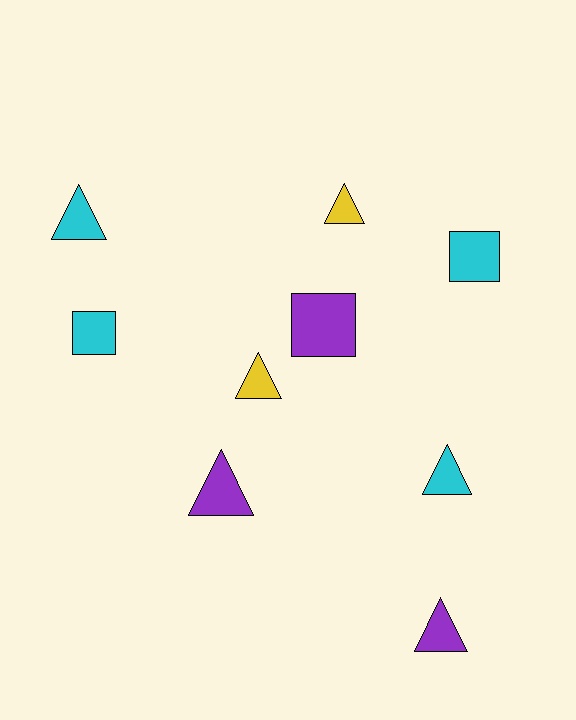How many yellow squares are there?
There are no yellow squares.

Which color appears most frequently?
Cyan, with 4 objects.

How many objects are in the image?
There are 9 objects.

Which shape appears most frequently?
Triangle, with 6 objects.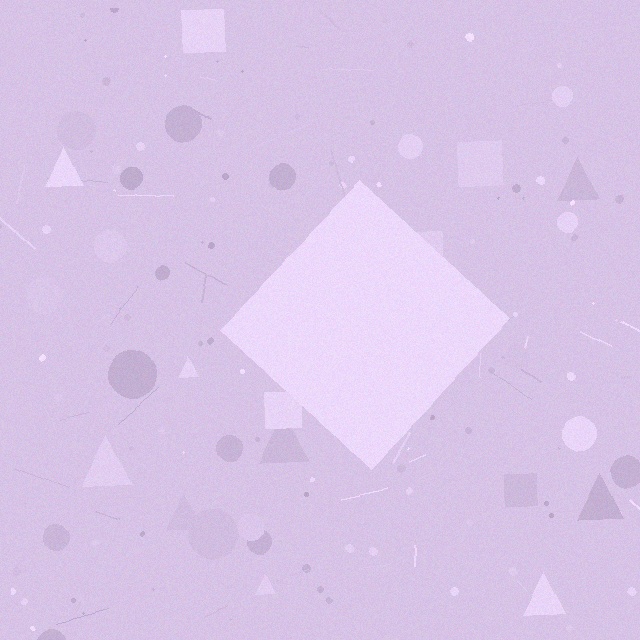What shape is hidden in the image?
A diamond is hidden in the image.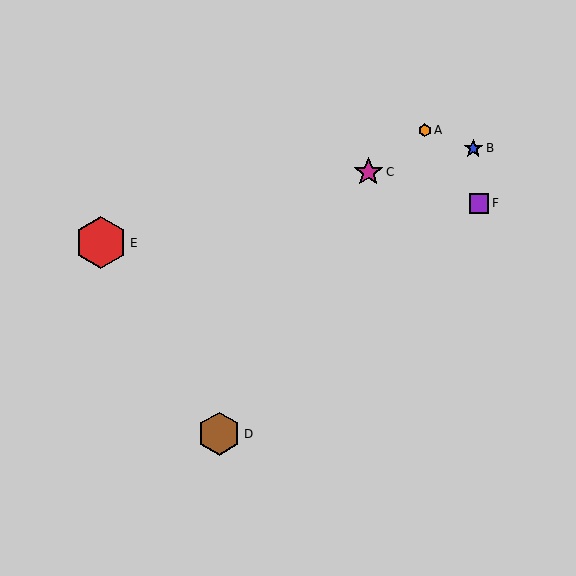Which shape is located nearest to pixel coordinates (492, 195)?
The purple square (labeled F) at (479, 203) is nearest to that location.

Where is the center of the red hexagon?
The center of the red hexagon is at (101, 243).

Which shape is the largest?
The red hexagon (labeled E) is the largest.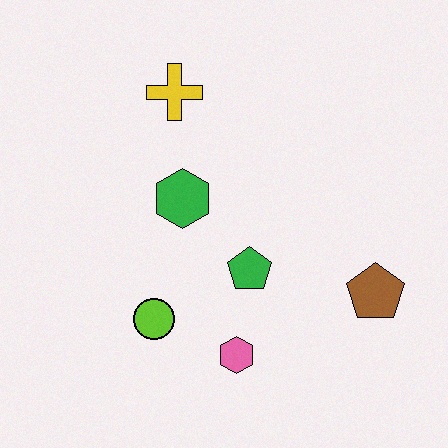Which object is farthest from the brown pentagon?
The yellow cross is farthest from the brown pentagon.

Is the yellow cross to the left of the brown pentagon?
Yes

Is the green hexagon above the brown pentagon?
Yes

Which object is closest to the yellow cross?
The green hexagon is closest to the yellow cross.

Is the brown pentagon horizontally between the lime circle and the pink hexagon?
No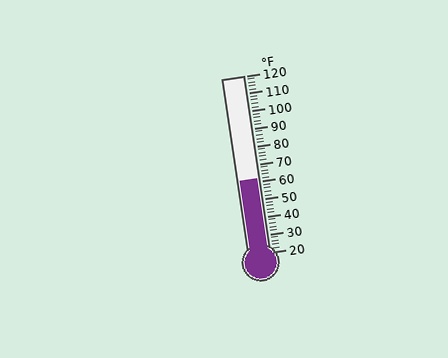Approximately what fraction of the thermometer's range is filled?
The thermometer is filled to approximately 40% of its range.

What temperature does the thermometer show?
The thermometer shows approximately 62°F.